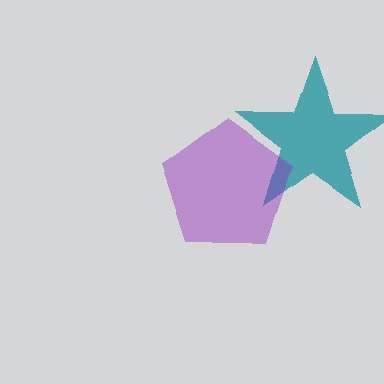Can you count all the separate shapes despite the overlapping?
Yes, there are 2 separate shapes.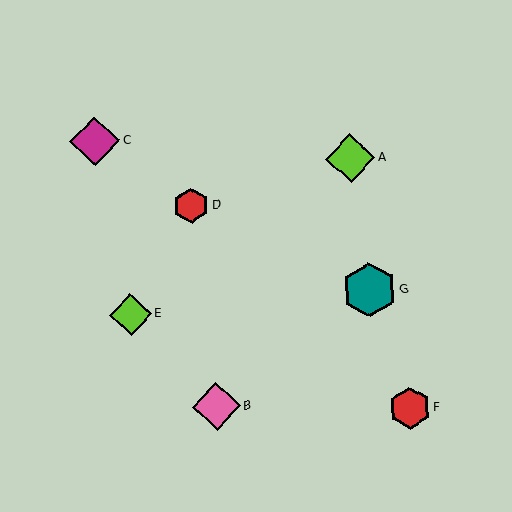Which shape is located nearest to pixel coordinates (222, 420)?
The pink diamond (labeled B) at (216, 407) is nearest to that location.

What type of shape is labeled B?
Shape B is a pink diamond.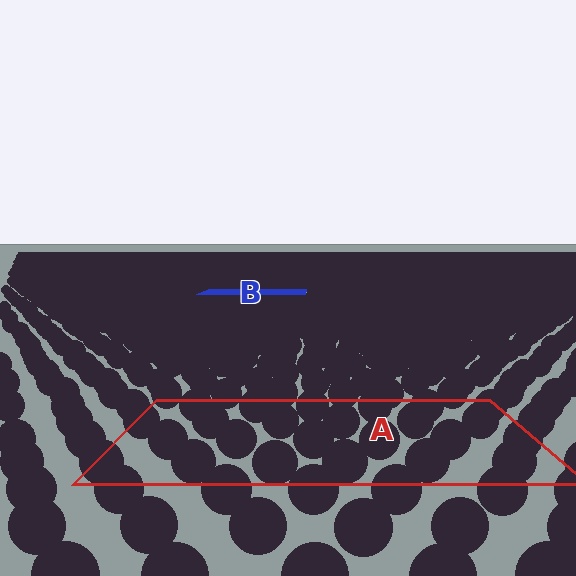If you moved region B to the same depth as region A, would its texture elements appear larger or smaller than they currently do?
They would appear larger. At a closer depth, the same texture elements are projected at a bigger on-screen size.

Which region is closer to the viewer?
Region A is closer. The texture elements there are larger and more spread out.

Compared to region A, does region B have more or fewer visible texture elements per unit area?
Region B has more texture elements per unit area — they are packed more densely because it is farther away.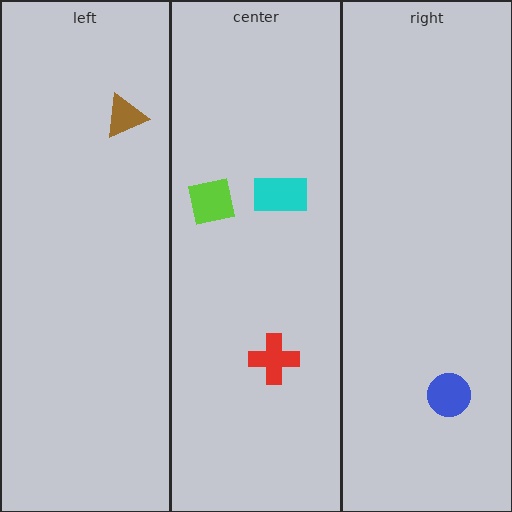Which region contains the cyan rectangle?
The center region.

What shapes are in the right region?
The blue circle.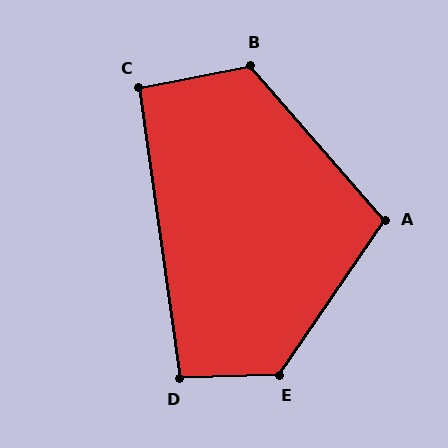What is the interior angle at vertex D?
Approximately 96 degrees (obtuse).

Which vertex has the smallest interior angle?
C, at approximately 93 degrees.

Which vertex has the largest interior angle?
E, at approximately 126 degrees.